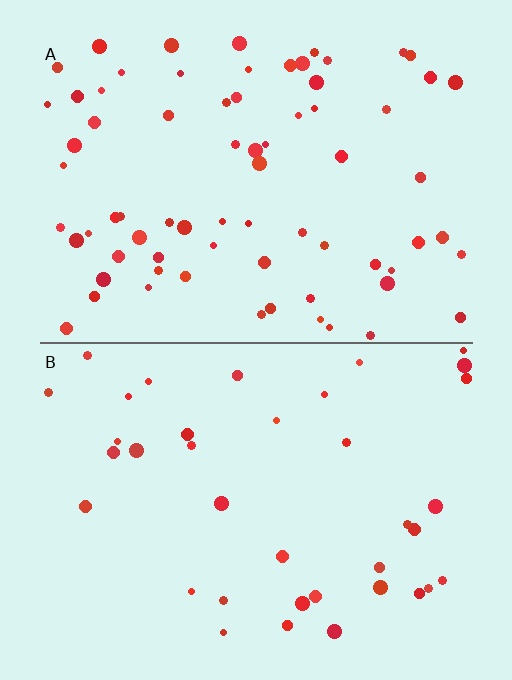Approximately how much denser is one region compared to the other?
Approximately 1.9× — region A over region B.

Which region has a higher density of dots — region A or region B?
A (the top).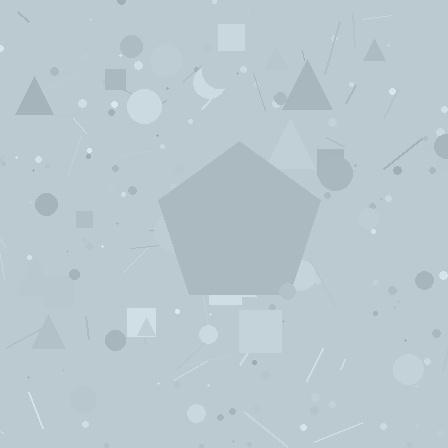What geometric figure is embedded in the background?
A pentagon is embedded in the background.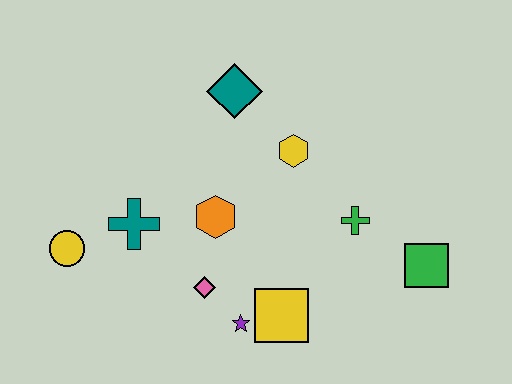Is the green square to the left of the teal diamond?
No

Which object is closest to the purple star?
The yellow square is closest to the purple star.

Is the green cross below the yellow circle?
No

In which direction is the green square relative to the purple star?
The green square is to the right of the purple star.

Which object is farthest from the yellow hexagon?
The yellow circle is farthest from the yellow hexagon.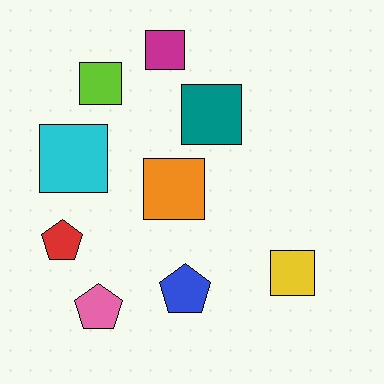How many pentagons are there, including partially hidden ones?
There are 3 pentagons.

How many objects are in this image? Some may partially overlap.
There are 9 objects.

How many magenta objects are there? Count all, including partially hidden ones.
There is 1 magenta object.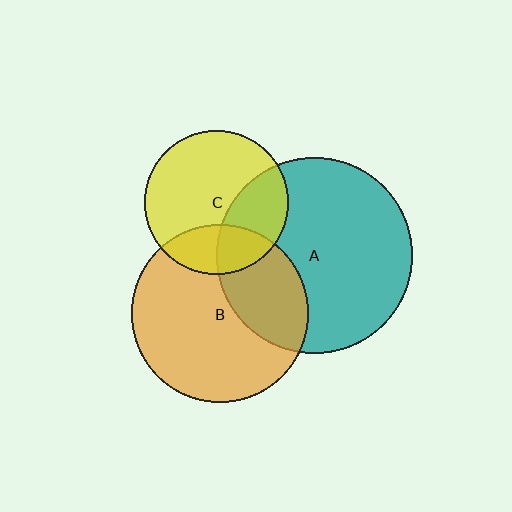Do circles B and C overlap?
Yes.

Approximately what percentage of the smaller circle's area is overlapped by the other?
Approximately 25%.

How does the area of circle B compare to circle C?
Approximately 1.5 times.